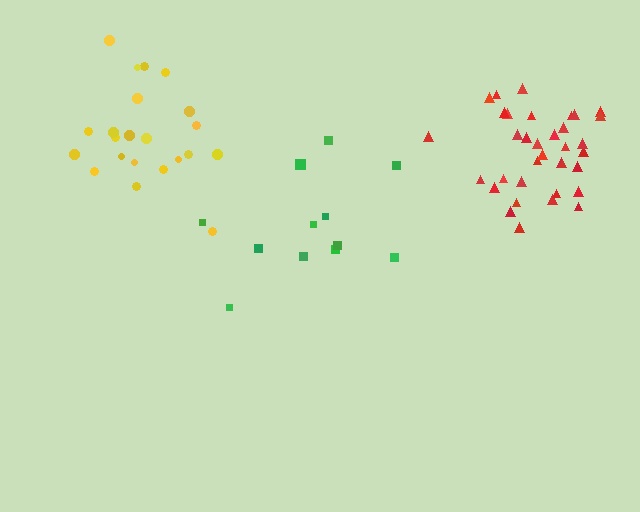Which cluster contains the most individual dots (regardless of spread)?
Red (35).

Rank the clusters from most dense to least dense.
red, yellow, green.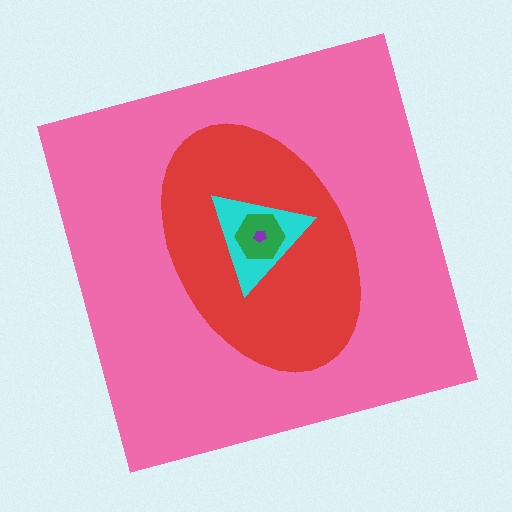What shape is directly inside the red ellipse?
The cyan triangle.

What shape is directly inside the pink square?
The red ellipse.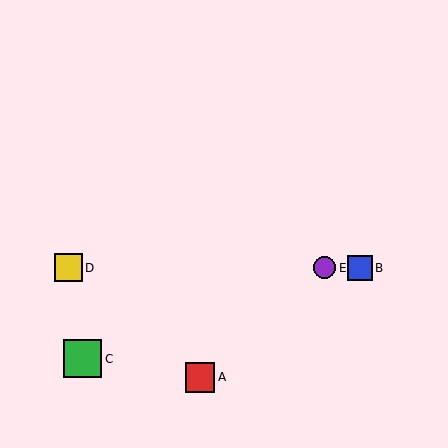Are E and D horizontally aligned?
Yes, both are at y≈268.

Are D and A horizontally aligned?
No, D is at y≈268 and A is at y≈377.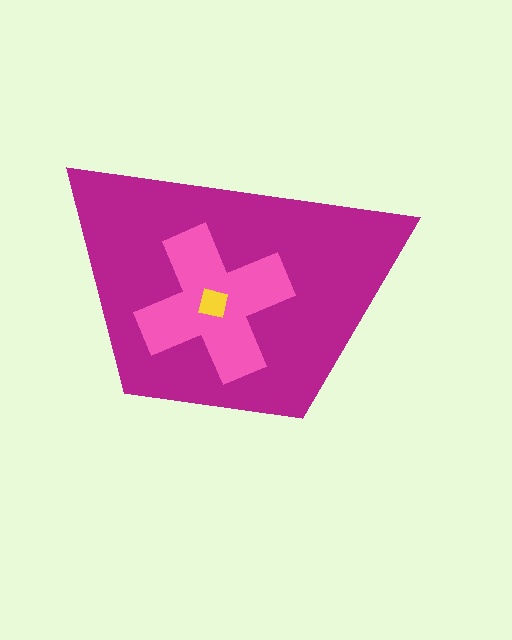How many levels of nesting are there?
3.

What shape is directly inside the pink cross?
The yellow square.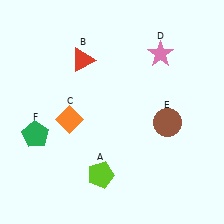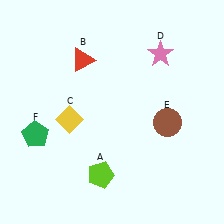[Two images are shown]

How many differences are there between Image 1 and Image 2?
There is 1 difference between the two images.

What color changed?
The diamond (C) changed from orange in Image 1 to yellow in Image 2.